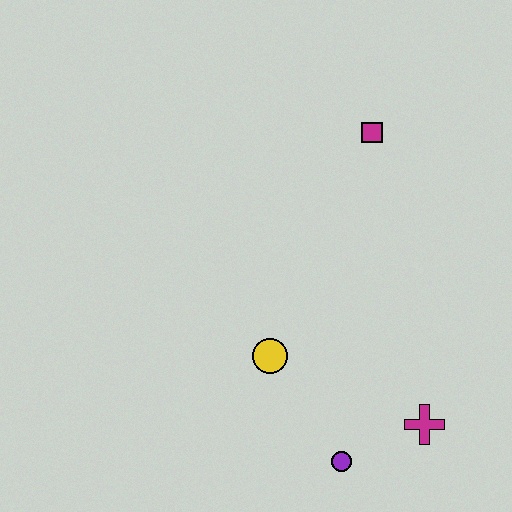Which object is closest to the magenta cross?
The purple circle is closest to the magenta cross.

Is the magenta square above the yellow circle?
Yes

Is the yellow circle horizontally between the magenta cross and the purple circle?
No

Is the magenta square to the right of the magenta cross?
No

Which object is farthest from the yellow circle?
The magenta square is farthest from the yellow circle.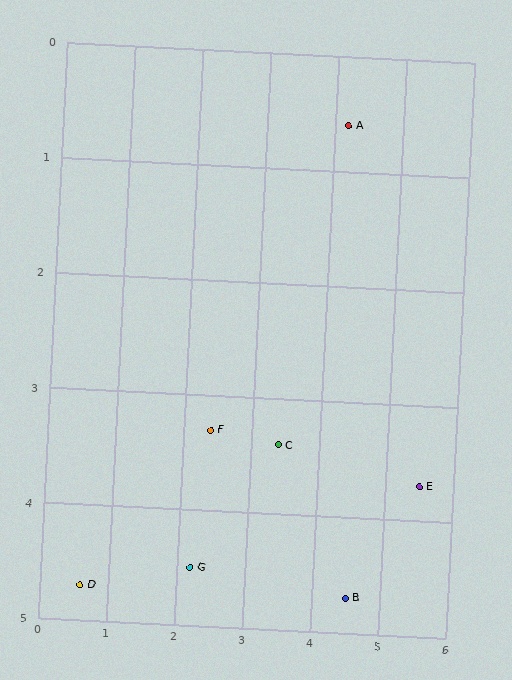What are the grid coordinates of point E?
Point E is at approximately (5.5, 3.7).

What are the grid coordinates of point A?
Point A is at approximately (4.2, 0.6).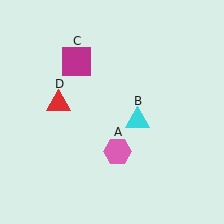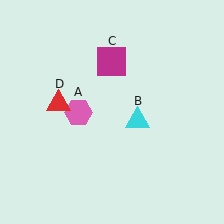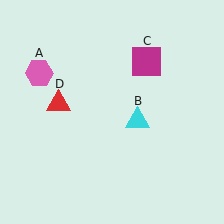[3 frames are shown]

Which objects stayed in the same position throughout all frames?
Cyan triangle (object B) and red triangle (object D) remained stationary.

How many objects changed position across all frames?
2 objects changed position: pink hexagon (object A), magenta square (object C).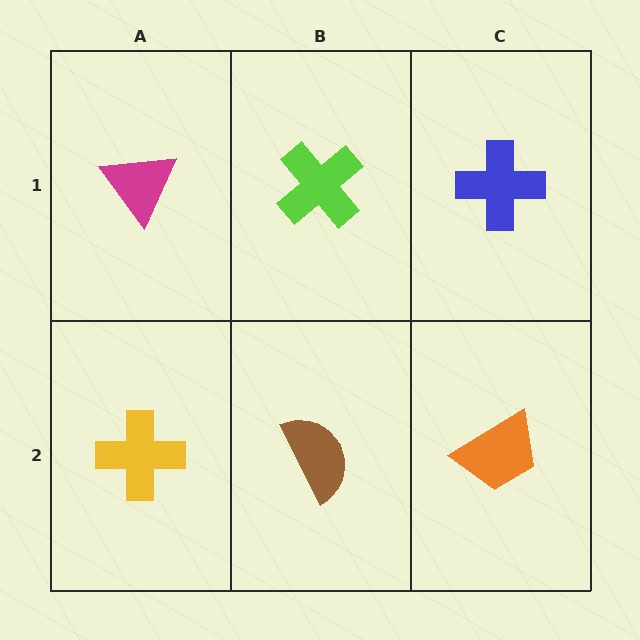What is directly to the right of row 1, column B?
A blue cross.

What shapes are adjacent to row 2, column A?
A magenta triangle (row 1, column A), a brown semicircle (row 2, column B).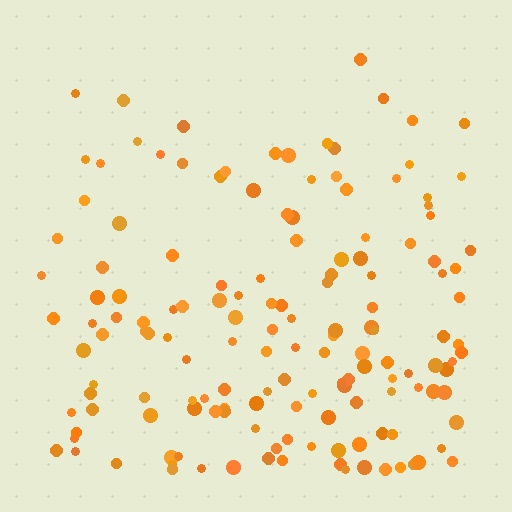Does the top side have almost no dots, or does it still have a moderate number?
Still a moderate number, just noticeably fewer than the bottom.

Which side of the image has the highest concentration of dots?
The bottom.